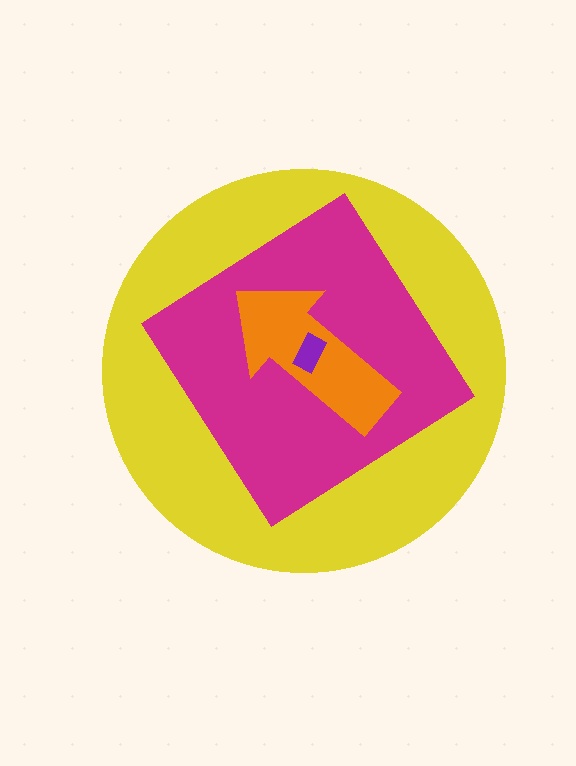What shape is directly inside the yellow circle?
The magenta diamond.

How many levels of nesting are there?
4.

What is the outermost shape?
The yellow circle.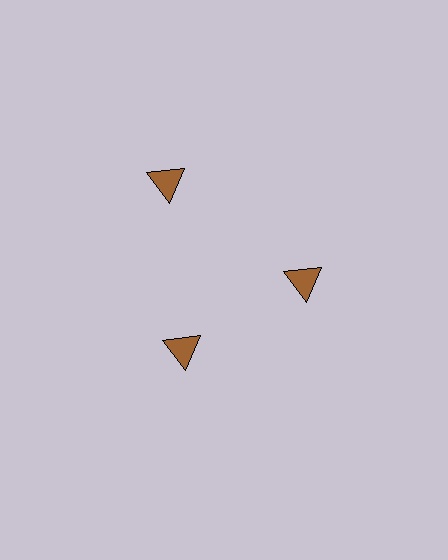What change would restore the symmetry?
The symmetry would be restored by moving it inward, back onto the ring so that all 3 triangles sit at equal angles and equal distance from the center.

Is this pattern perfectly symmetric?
No. The 3 brown triangles are arranged in a ring, but one element near the 11 o'clock position is pushed outward from the center, breaking the 3-fold rotational symmetry.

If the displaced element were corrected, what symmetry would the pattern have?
It would have 3-fold rotational symmetry — the pattern would map onto itself every 120 degrees.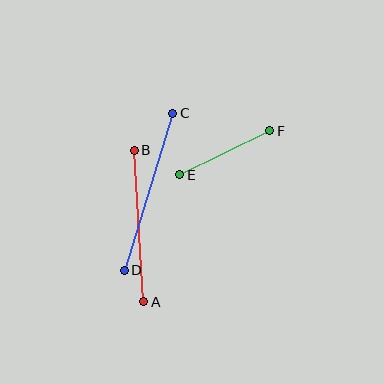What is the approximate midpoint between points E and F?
The midpoint is at approximately (225, 153) pixels.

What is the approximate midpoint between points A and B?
The midpoint is at approximately (139, 226) pixels.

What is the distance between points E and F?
The distance is approximately 100 pixels.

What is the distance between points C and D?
The distance is approximately 165 pixels.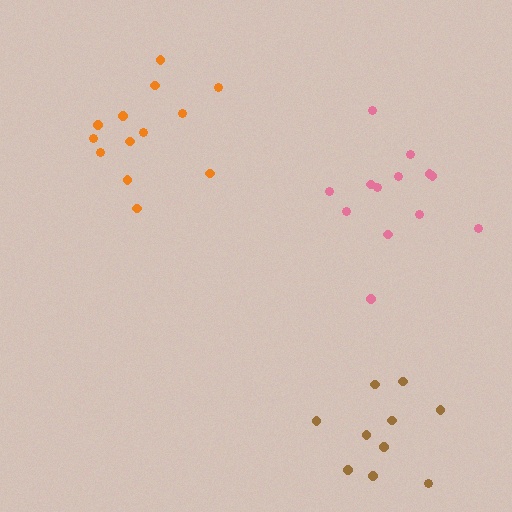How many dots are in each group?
Group 1: 13 dots, Group 2: 10 dots, Group 3: 13 dots (36 total).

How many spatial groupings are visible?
There are 3 spatial groupings.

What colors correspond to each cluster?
The clusters are colored: orange, brown, pink.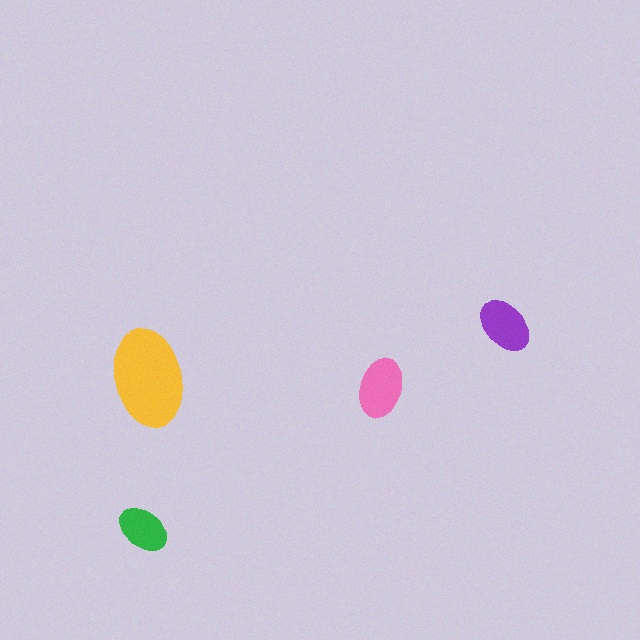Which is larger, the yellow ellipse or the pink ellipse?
The yellow one.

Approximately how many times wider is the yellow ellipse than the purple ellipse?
About 1.5 times wider.